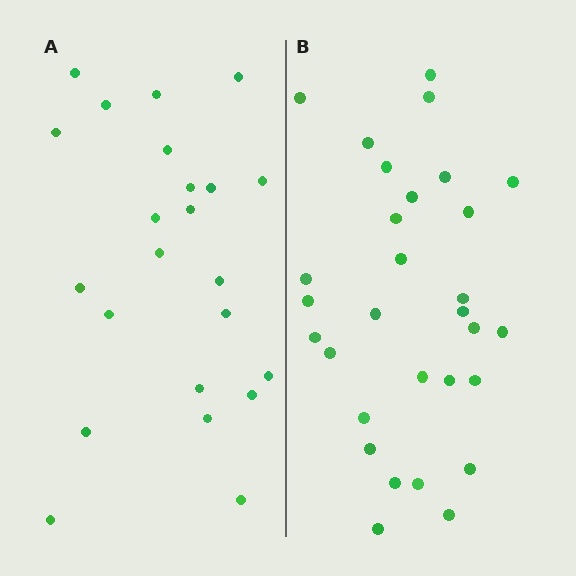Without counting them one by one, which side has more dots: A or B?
Region B (the right region) has more dots.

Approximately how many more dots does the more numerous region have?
Region B has roughly 8 or so more dots than region A.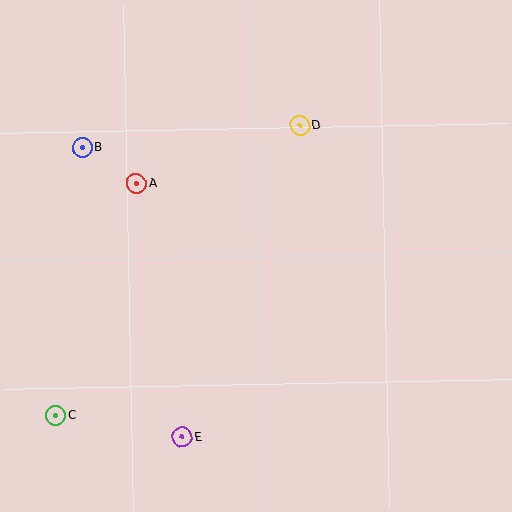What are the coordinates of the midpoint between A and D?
The midpoint between A and D is at (218, 154).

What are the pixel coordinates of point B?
Point B is at (82, 148).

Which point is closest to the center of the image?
Point D at (300, 125) is closest to the center.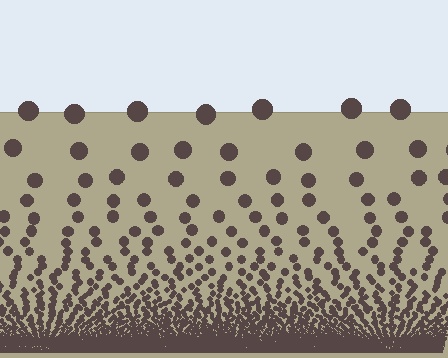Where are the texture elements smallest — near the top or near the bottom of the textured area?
Near the bottom.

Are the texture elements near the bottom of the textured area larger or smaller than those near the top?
Smaller. The gradient is inverted — elements near the bottom are smaller and denser.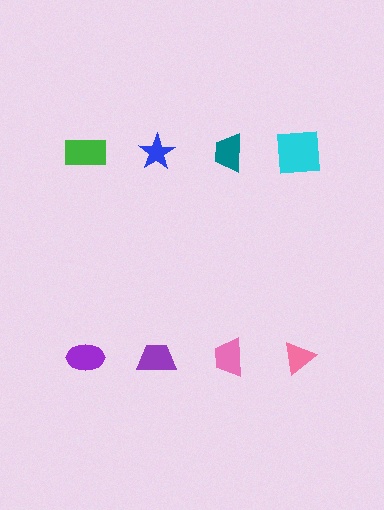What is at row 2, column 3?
A pink trapezoid.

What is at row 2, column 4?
A pink triangle.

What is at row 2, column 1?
A purple ellipse.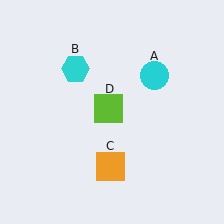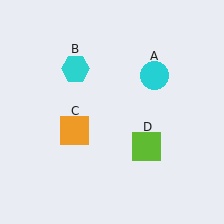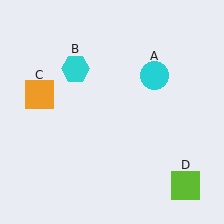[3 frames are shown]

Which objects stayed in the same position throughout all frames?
Cyan circle (object A) and cyan hexagon (object B) remained stationary.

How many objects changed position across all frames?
2 objects changed position: orange square (object C), lime square (object D).